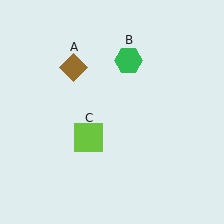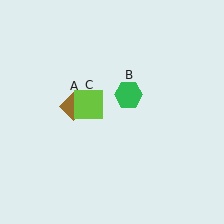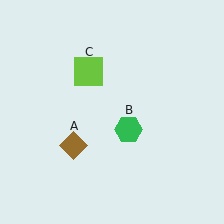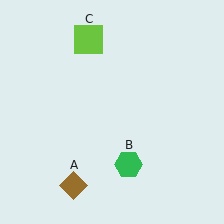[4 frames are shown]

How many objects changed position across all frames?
3 objects changed position: brown diamond (object A), green hexagon (object B), lime square (object C).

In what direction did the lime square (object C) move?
The lime square (object C) moved up.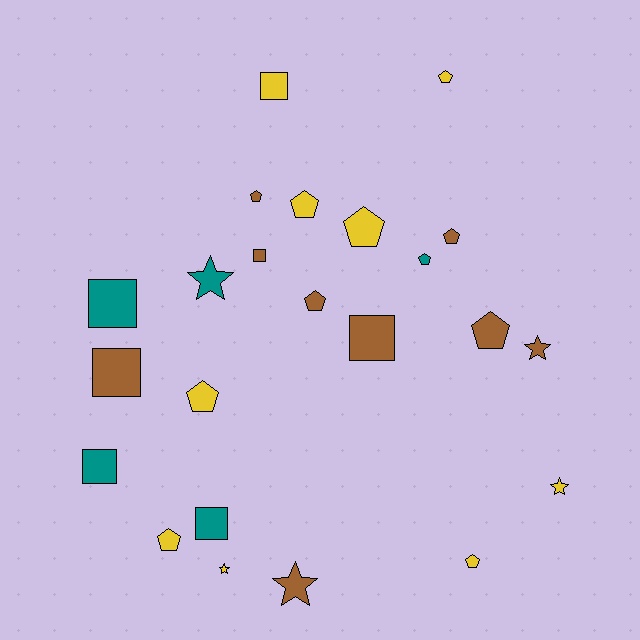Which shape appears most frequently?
Pentagon, with 11 objects.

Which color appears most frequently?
Yellow, with 9 objects.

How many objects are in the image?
There are 23 objects.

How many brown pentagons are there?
There are 4 brown pentagons.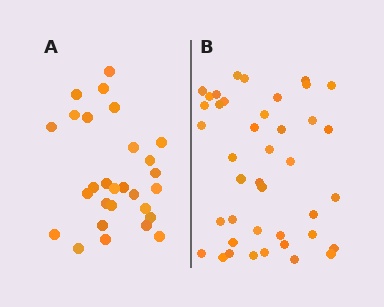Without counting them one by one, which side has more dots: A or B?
Region B (the right region) has more dots.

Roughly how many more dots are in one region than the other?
Region B has approximately 15 more dots than region A.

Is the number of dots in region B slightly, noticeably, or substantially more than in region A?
Region B has substantially more. The ratio is roughly 1.5 to 1.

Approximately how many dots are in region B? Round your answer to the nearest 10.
About 40 dots. (The exact count is 41, which rounds to 40.)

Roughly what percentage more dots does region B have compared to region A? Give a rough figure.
About 45% more.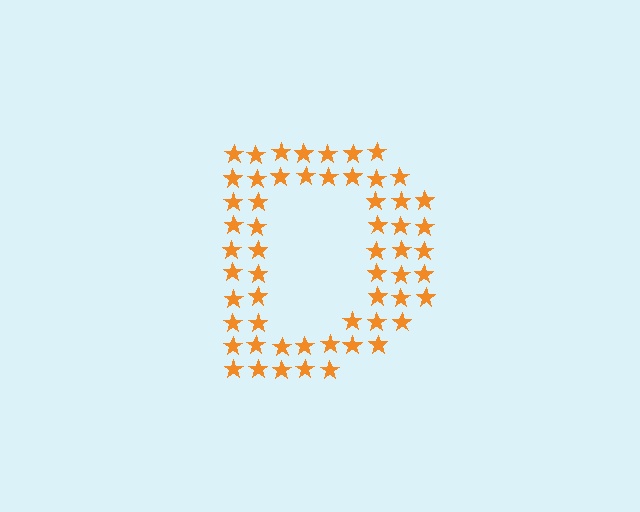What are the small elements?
The small elements are stars.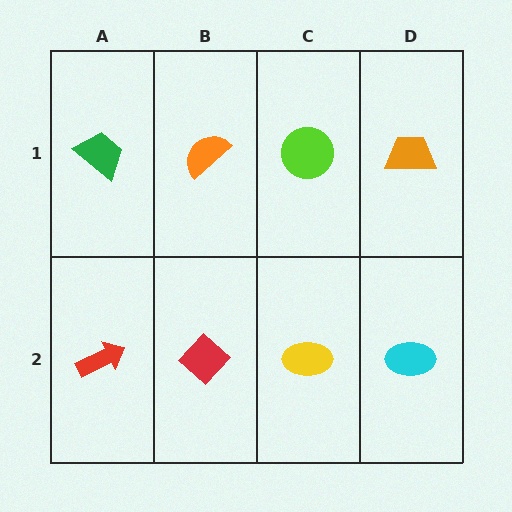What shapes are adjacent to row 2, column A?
A green trapezoid (row 1, column A), a red diamond (row 2, column B).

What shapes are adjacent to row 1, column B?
A red diamond (row 2, column B), a green trapezoid (row 1, column A), a lime circle (row 1, column C).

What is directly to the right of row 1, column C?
An orange trapezoid.